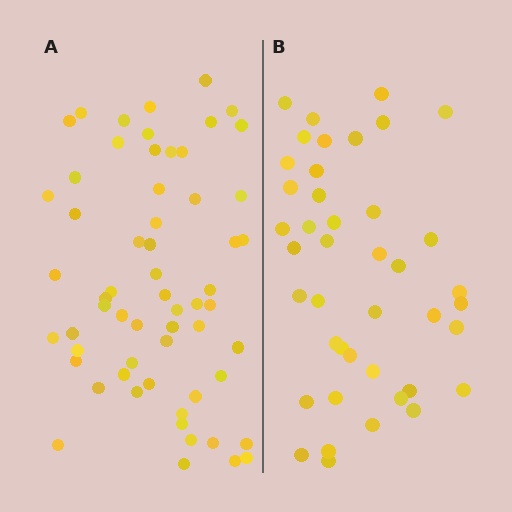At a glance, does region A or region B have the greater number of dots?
Region A (the left region) has more dots.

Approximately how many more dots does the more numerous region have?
Region A has approximately 20 more dots than region B.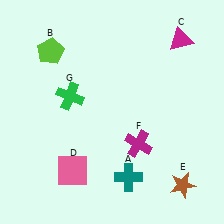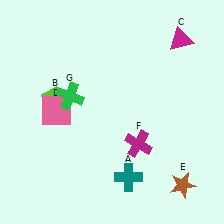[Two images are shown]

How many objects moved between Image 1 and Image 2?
2 objects moved between the two images.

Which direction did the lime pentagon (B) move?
The lime pentagon (B) moved down.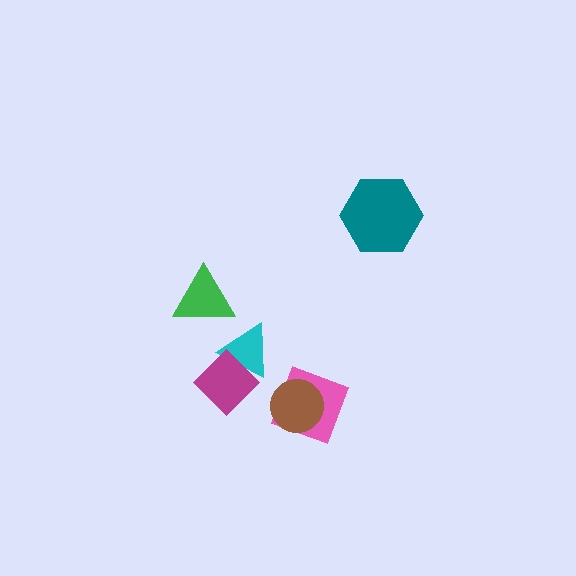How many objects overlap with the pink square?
1 object overlaps with the pink square.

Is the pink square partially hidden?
Yes, it is partially covered by another shape.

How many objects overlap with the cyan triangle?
1 object overlaps with the cyan triangle.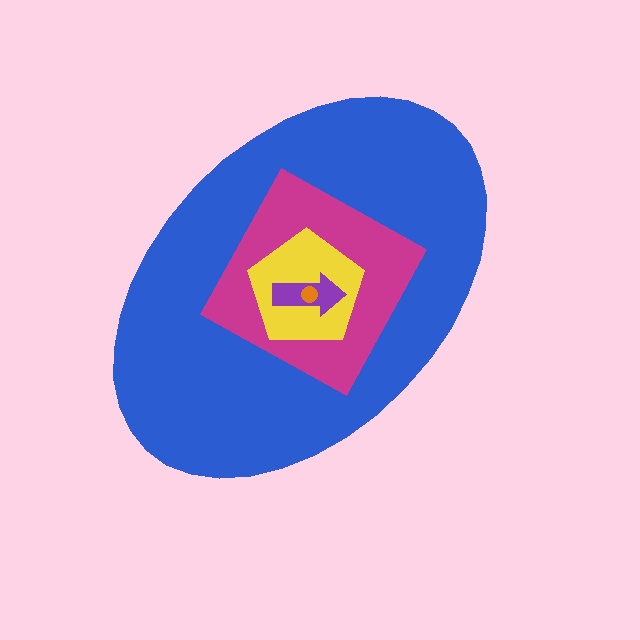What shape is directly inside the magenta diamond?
The yellow pentagon.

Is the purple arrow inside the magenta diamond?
Yes.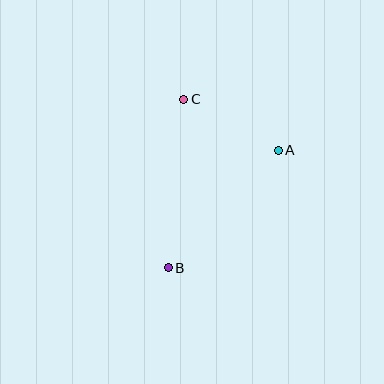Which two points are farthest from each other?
Points B and C are farthest from each other.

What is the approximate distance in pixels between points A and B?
The distance between A and B is approximately 161 pixels.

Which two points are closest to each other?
Points A and C are closest to each other.